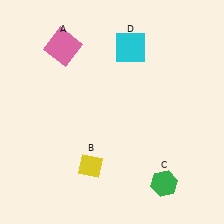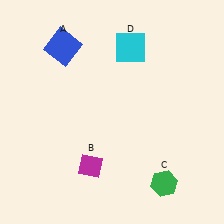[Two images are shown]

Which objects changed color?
A changed from pink to blue. B changed from yellow to magenta.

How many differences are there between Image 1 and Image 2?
There are 2 differences between the two images.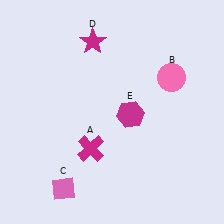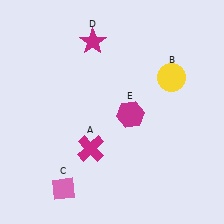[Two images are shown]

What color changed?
The circle (B) changed from pink in Image 1 to yellow in Image 2.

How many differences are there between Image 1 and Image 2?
There is 1 difference between the two images.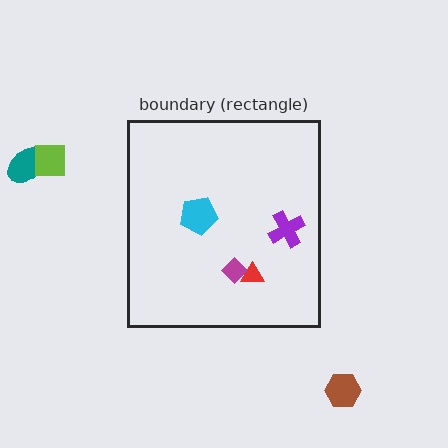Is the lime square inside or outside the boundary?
Outside.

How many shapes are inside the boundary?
4 inside, 3 outside.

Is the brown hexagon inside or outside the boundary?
Outside.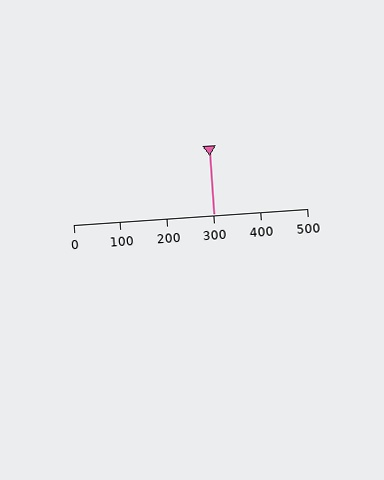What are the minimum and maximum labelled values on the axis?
The axis runs from 0 to 500.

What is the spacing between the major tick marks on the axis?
The major ticks are spaced 100 apart.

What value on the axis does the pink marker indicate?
The marker indicates approximately 300.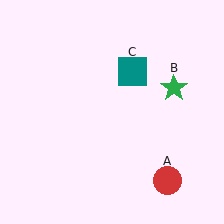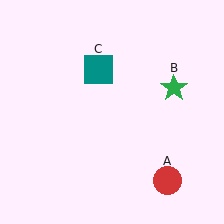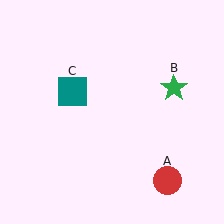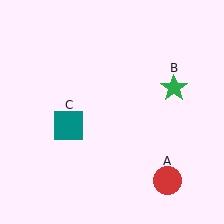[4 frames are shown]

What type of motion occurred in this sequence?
The teal square (object C) rotated counterclockwise around the center of the scene.